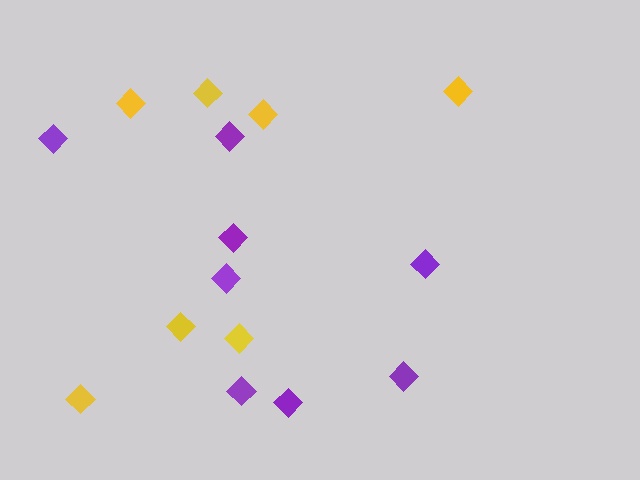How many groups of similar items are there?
There are 2 groups: one group of purple diamonds (8) and one group of yellow diamonds (7).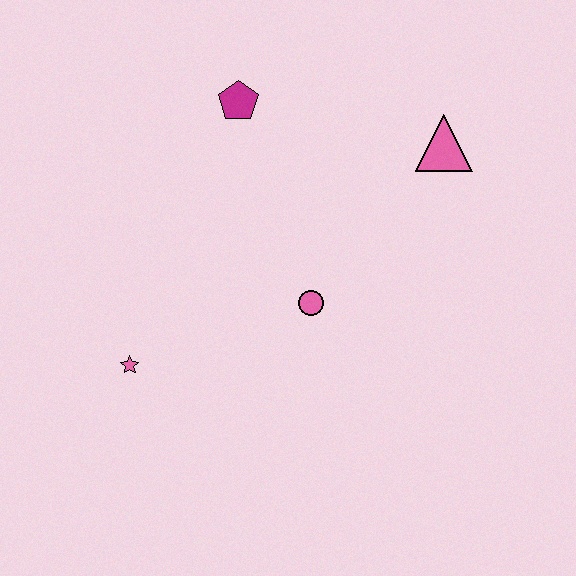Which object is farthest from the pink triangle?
The pink star is farthest from the pink triangle.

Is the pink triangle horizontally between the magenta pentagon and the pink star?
No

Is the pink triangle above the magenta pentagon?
No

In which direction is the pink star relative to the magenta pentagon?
The pink star is below the magenta pentagon.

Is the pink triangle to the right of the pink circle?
Yes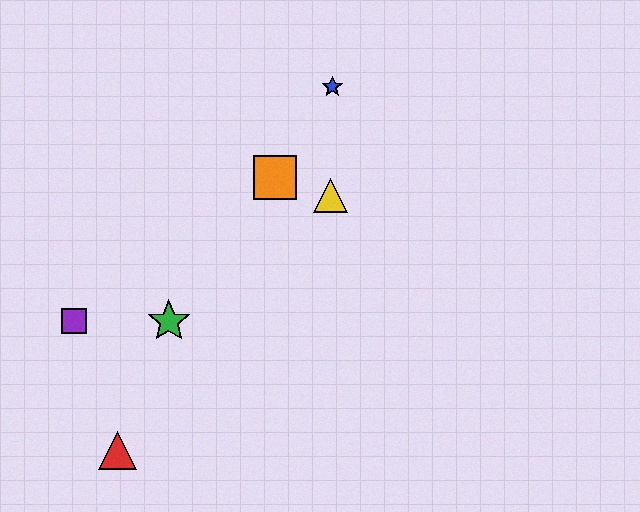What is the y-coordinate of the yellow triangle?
The yellow triangle is at y≈195.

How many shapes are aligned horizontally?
2 shapes (the green star, the purple square) are aligned horizontally.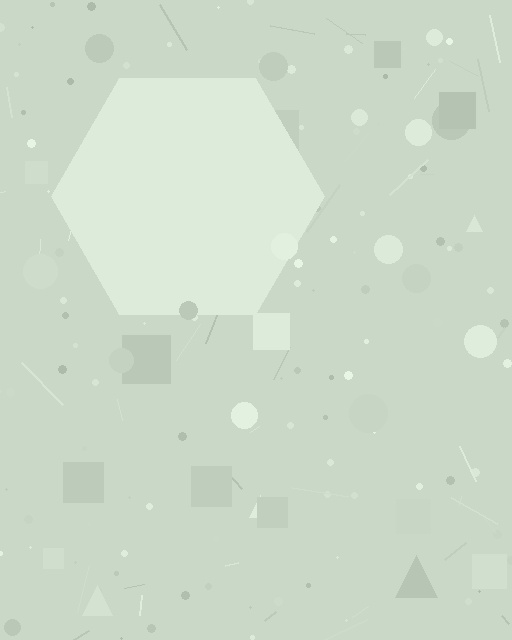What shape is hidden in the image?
A hexagon is hidden in the image.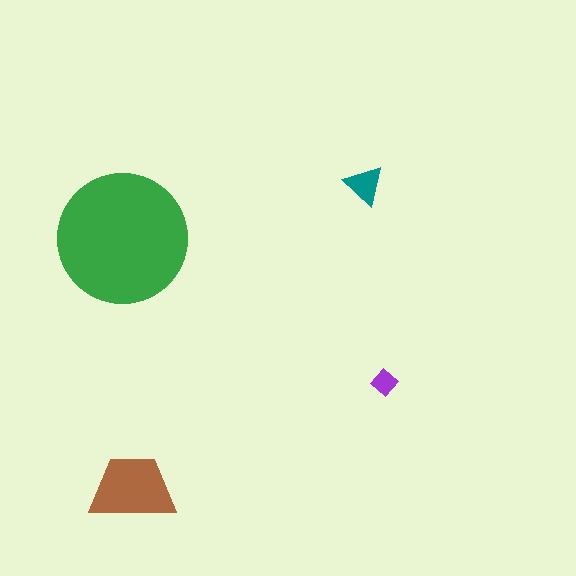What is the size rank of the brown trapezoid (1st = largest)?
2nd.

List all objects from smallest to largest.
The purple diamond, the teal triangle, the brown trapezoid, the green circle.